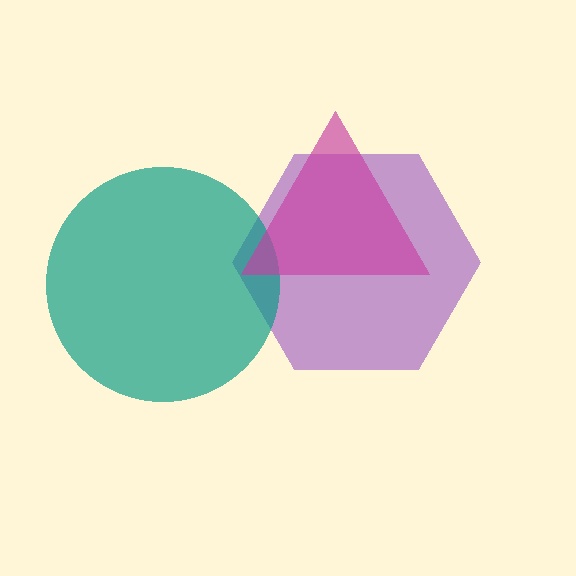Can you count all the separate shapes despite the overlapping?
Yes, there are 3 separate shapes.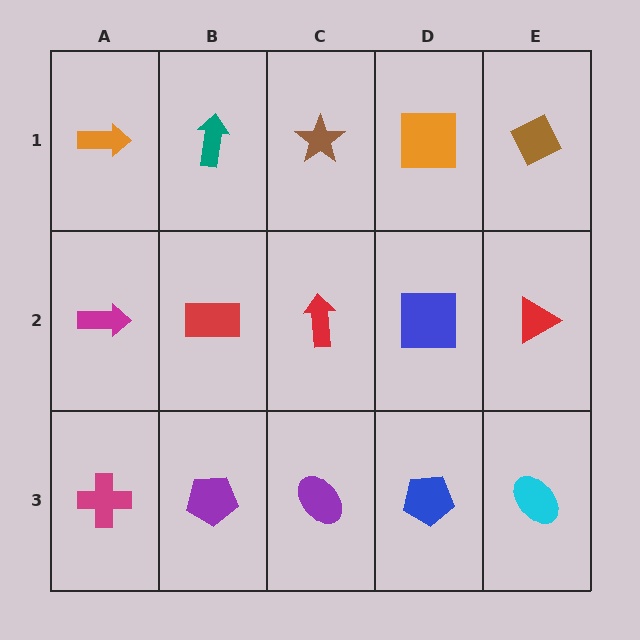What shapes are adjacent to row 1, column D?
A blue square (row 2, column D), a brown star (row 1, column C), a brown diamond (row 1, column E).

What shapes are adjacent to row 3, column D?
A blue square (row 2, column D), a purple ellipse (row 3, column C), a cyan ellipse (row 3, column E).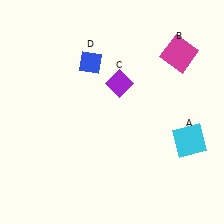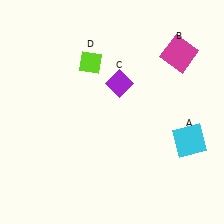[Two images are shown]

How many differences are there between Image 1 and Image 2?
There is 1 difference between the two images.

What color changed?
The diamond (D) changed from blue in Image 1 to lime in Image 2.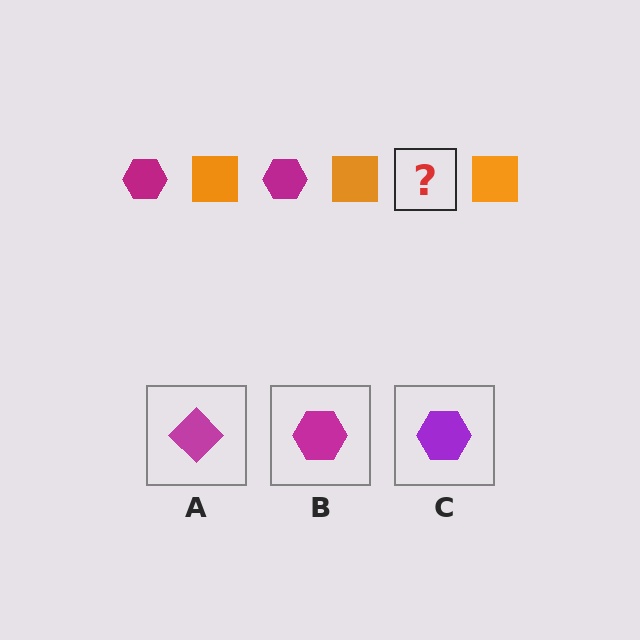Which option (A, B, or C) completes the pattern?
B.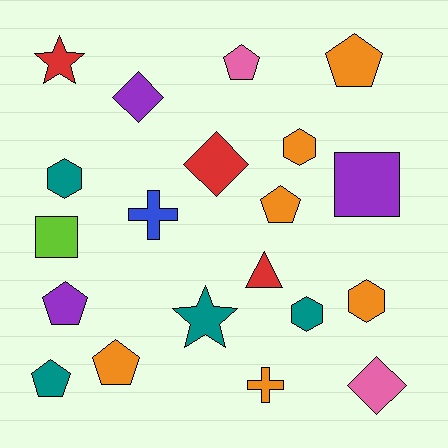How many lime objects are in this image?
There is 1 lime object.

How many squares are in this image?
There are 2 squares.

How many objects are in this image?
There are 20 objects.